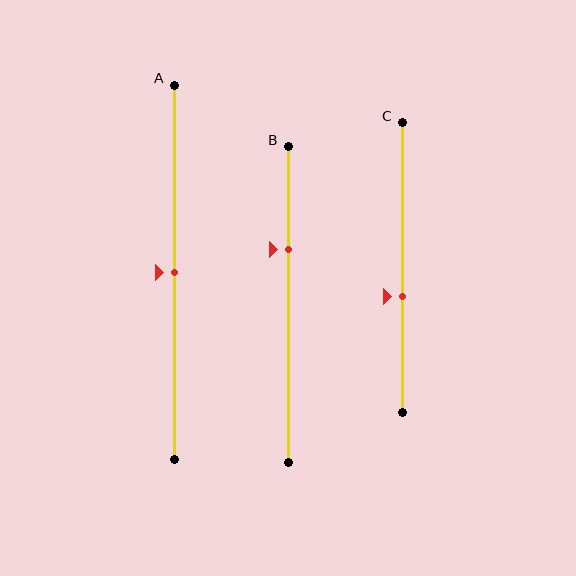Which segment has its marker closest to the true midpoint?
Segment A has its marker closest to the true midpoint.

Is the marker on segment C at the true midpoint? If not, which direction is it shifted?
No, the marker on segment C is shifted downward by about 10% of the segment length.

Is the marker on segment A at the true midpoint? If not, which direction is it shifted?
Yes, the marker on segment A is at the true midpoint.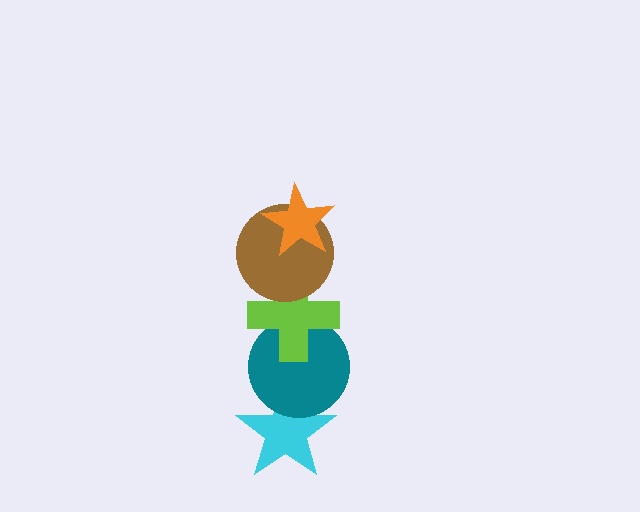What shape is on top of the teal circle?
The lime cross is on top of the teal circle.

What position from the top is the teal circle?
The teal circle is 4th from the top.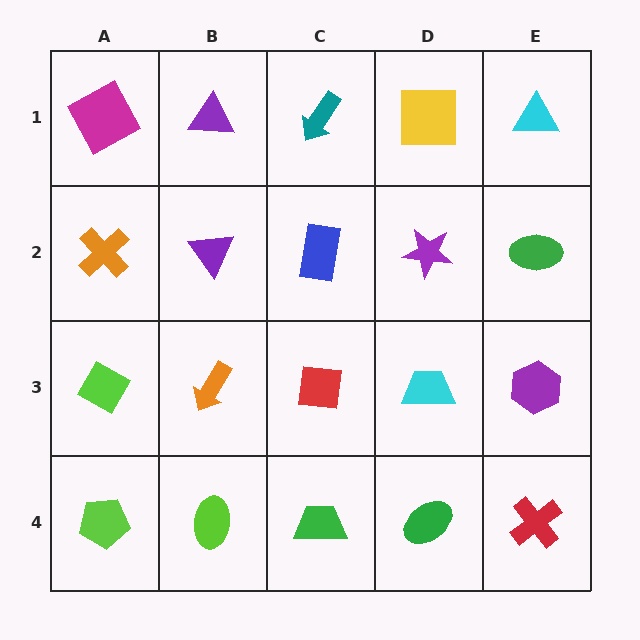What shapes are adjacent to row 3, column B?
A purple triangle (row 2, column B), a lime ellipse (row 4, column B), a lime diamond (row 3, column A), a red square (row 3, column C).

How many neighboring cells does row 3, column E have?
3.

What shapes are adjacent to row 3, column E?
A green ellipse (row 2, column E), a red cross (row 4, column E), a cyan trapezoid (row 3, column D).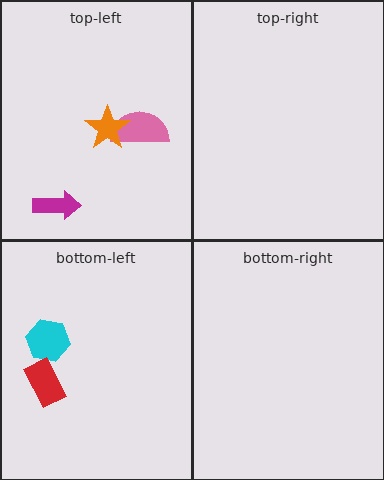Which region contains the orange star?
The top-left region.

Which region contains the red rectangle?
The bottom-left region.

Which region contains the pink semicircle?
The top-left region.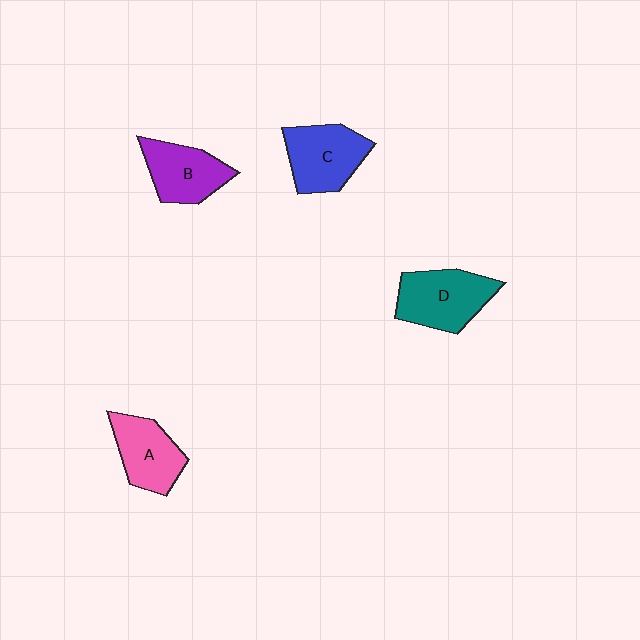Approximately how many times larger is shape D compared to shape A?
Approximately 1.2 times.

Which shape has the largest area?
Shape D (teal).